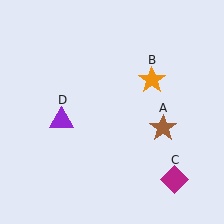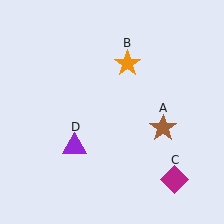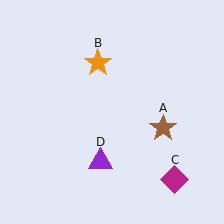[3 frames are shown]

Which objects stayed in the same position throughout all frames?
Brown star (object A) and magenta diamond (object C) remained stationary.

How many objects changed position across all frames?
2 objects changed position: orange star (object B), purple triangle (object D).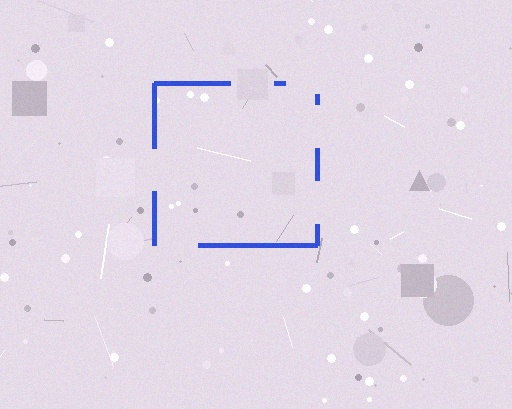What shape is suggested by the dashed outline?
The dashed outline suggests a square.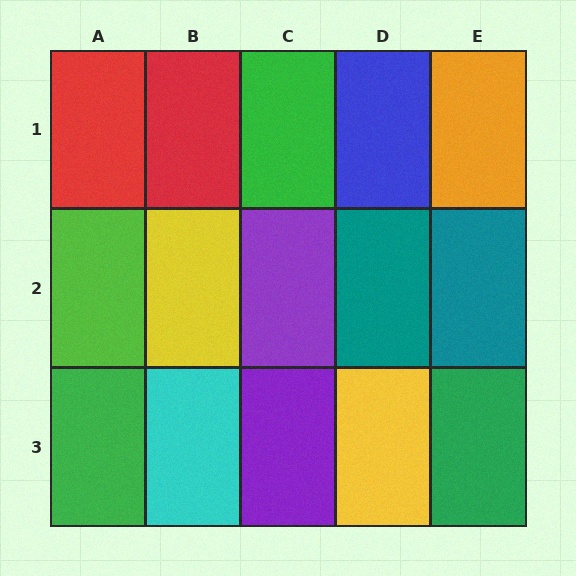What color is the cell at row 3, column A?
Green.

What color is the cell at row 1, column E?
Orange.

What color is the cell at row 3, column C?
Purple.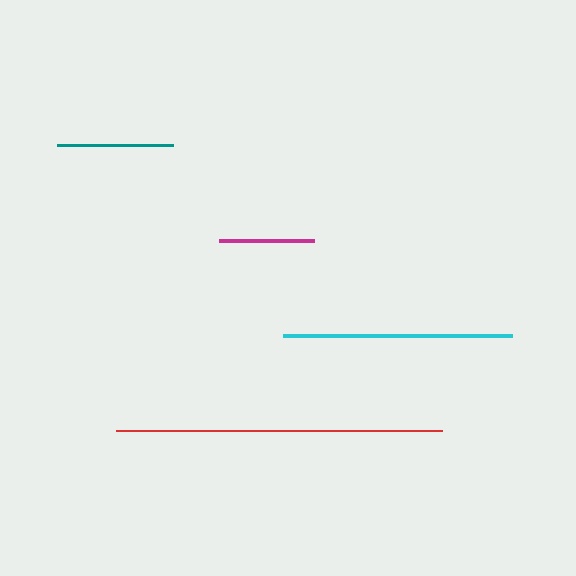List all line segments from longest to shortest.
From longest to shortest: red, cyan, teal, magenta.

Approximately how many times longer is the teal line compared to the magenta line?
The teal line is approximately 1.2 times the length of the magenta line.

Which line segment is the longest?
The red line is the longest at approximately 326 pixels.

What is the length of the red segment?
The red segment is approximately 326 pixels long.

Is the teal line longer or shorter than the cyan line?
The cyan line is longer than the teal line.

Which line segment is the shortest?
The magenta line is the shortest at approximately 95 pixels.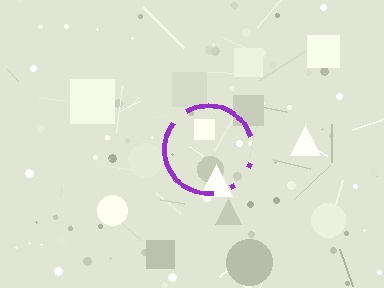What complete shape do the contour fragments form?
The contour fragments form a circle.